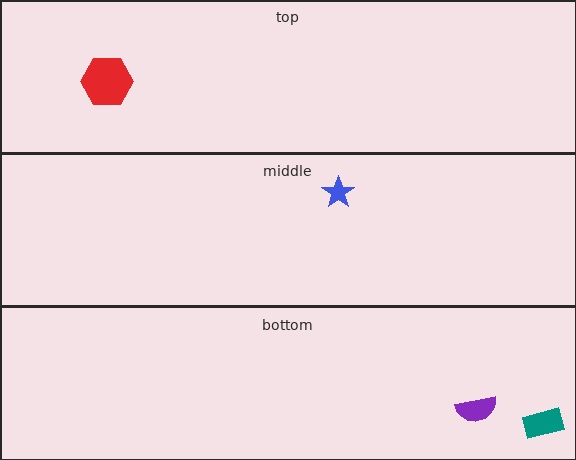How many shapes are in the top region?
1.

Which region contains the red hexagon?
The top region.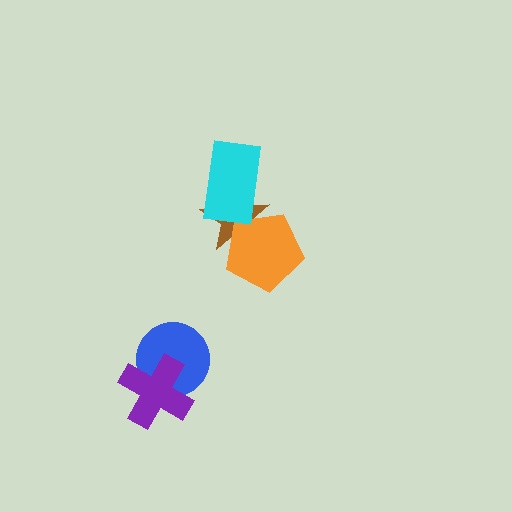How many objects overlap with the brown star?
2 objects overlap with the brown star.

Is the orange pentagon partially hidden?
No, no other shape covers it.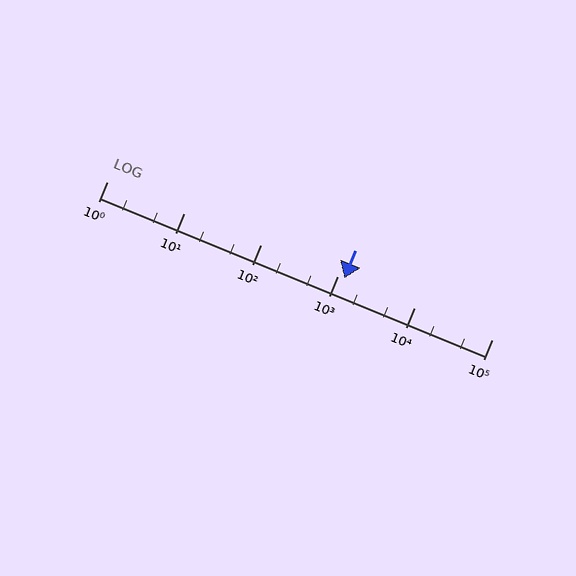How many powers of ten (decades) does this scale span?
The scale spans 5 decades, from 1 to 100000.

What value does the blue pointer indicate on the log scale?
The pointer indicates approximately 1200.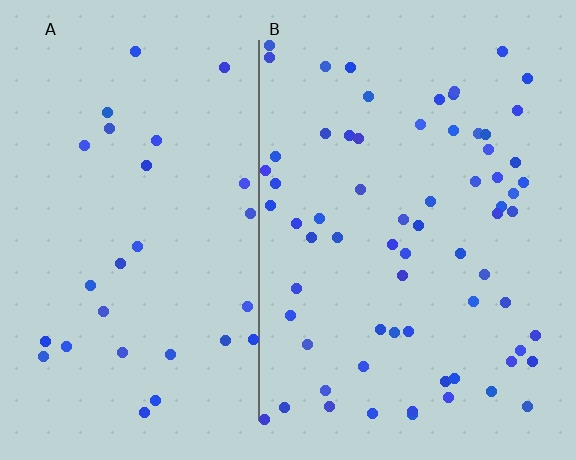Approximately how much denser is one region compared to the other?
Approximately 2.4× — region B over region A.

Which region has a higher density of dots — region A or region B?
B (the right).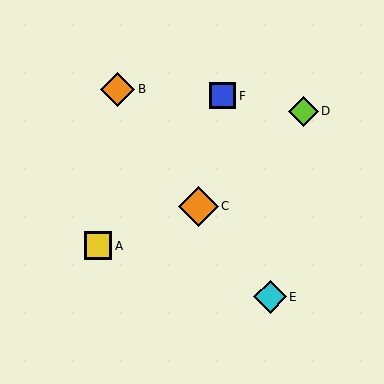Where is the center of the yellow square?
The center of the yellow square is at (98, 246).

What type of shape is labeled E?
Shape E is a cyan diamond.